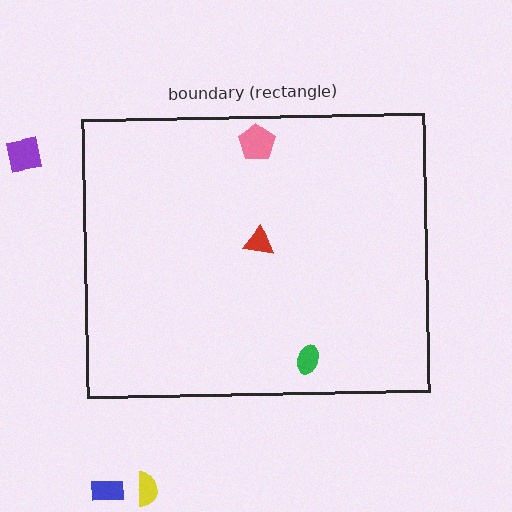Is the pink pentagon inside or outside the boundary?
Inside.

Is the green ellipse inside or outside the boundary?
Inside.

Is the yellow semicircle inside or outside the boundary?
Outside.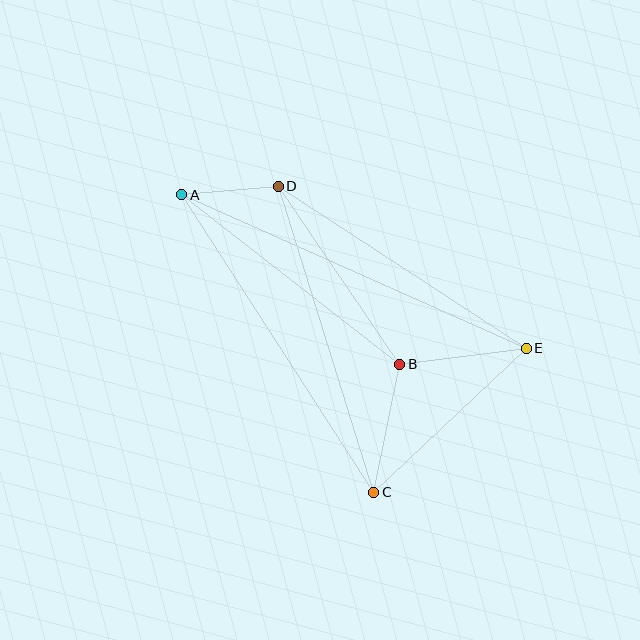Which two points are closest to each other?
Points A and D are closest to each other.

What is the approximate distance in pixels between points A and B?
The distance between A and B is approximately 276 pixels.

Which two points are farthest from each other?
Points A and E are farthest from each other.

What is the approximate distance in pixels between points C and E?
The distance between C and E is approximately 210 pixels.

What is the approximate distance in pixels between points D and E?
The distance between D and E is approximately 297 pixels.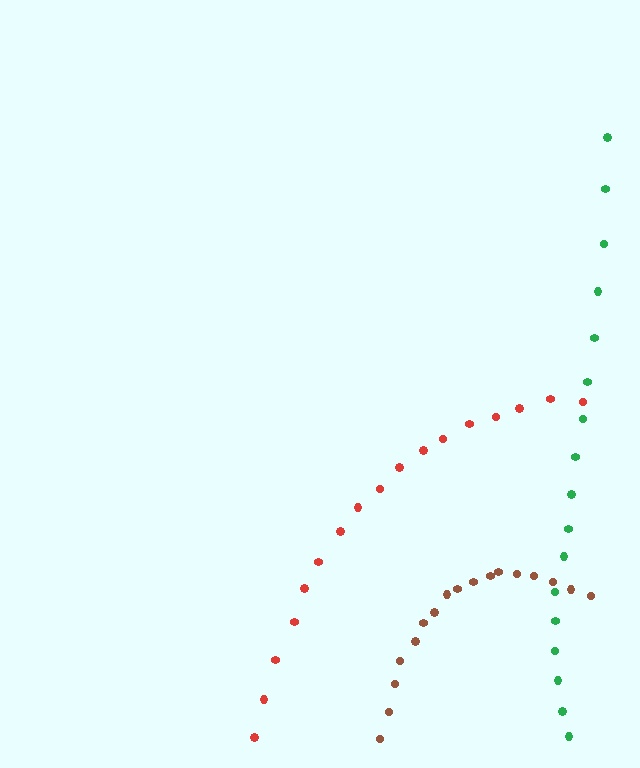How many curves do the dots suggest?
There are 3 distinct paths.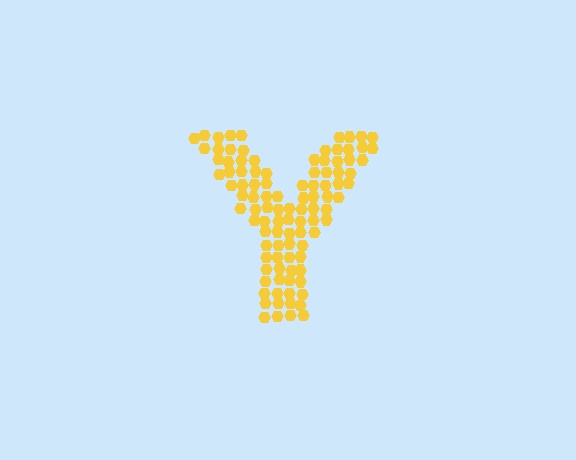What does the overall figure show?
The overall figure shows the letter Y.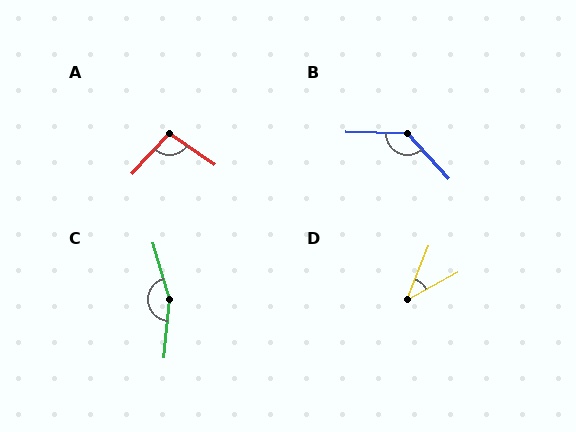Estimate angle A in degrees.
Approximately 98 degrees.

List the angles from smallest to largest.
D (39°), A (98°), B (134°), C (159°).